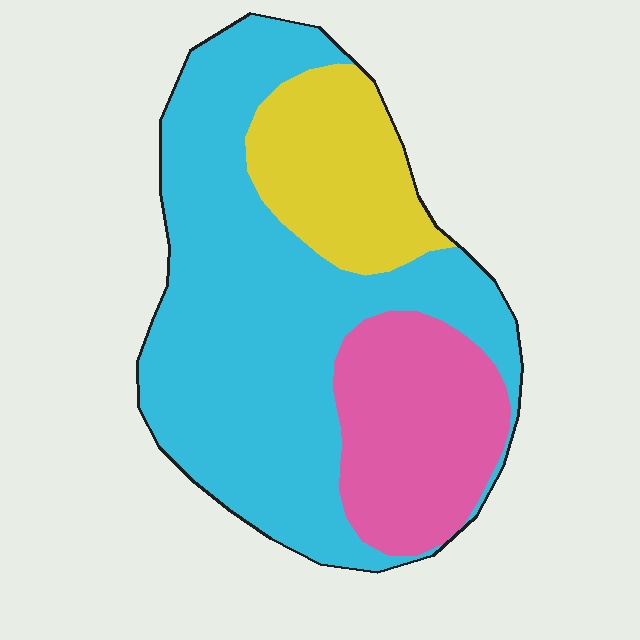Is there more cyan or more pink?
Cyan.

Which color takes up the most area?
Cyan, at roughly 60%.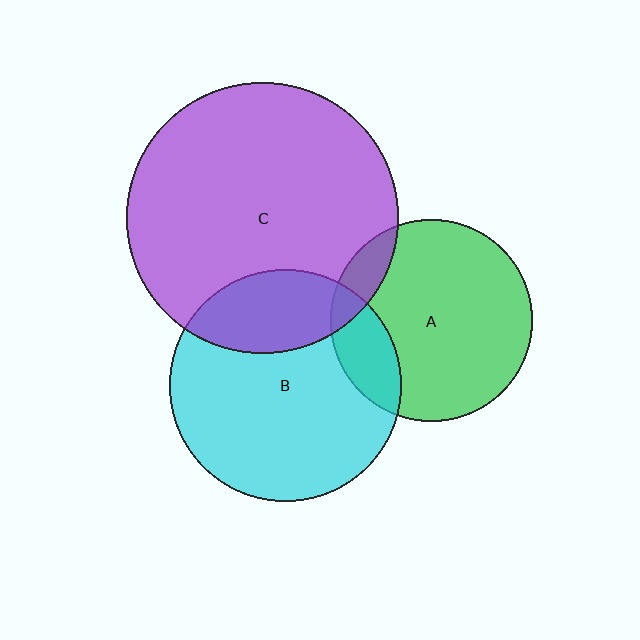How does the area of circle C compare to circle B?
Approximately 1.4 times.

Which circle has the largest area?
Circle C (purple).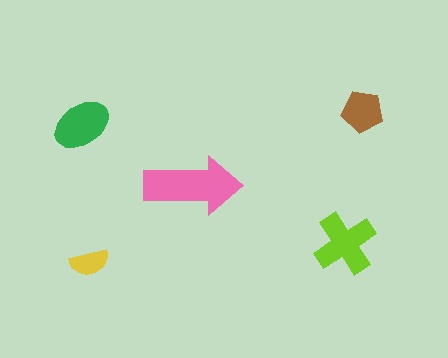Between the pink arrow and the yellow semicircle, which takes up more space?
The pink arrow.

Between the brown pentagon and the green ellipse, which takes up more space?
The green ellipse.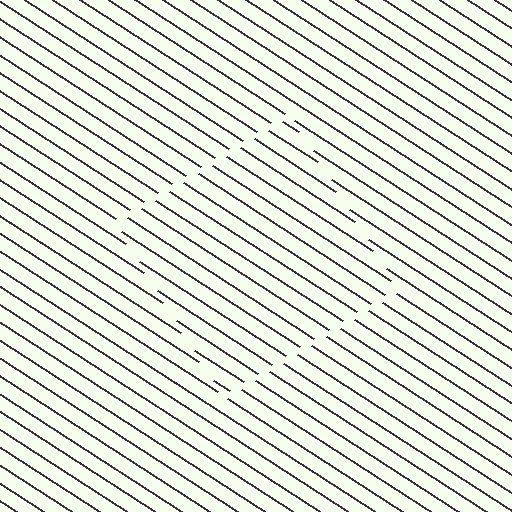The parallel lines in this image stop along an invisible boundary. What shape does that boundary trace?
An illusory square. The interior of the shape contains the same grating, shifted by half a period — the contour is defined by the phase discontinuity where line-ends from the inner and outer gratings abut.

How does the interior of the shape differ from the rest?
The interior of the shape contains the same grating, shifted by half a period — the contour is defined by the phase discontinuity where line-ends from the inner and outer gratings abut.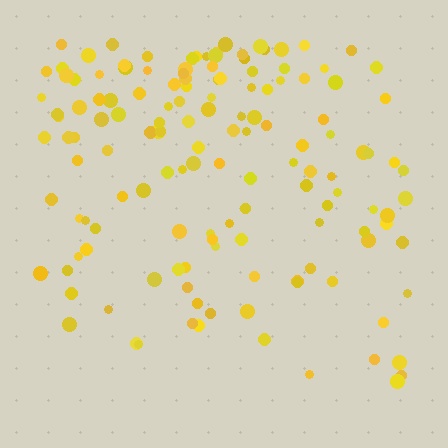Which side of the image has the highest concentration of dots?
The top.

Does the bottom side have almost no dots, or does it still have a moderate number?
Still a moderate number, just noticeably fewer than the top.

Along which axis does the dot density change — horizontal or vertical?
Vertical.